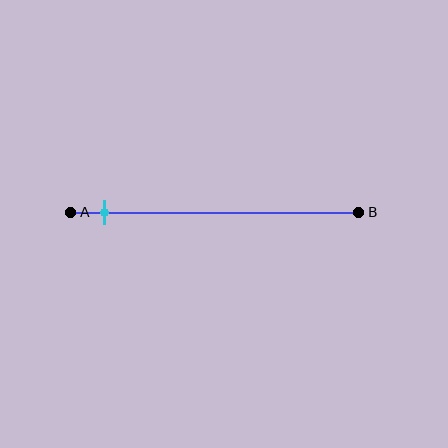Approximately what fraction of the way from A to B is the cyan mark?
The cyan mark is approximately 10% of the way from A to B.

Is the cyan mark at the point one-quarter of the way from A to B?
No, the mark is at about 10% from A, not at the 25% one-quarter point.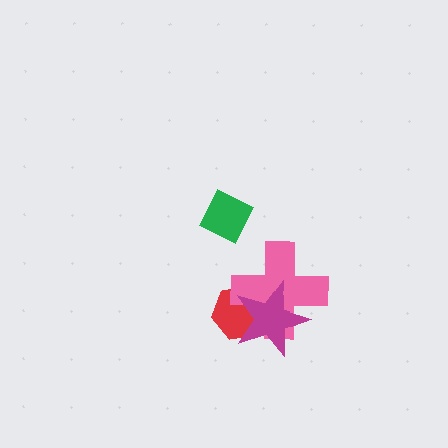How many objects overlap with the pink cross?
2 objects overlap with the pink cross.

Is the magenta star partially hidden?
No, no other shape covers it.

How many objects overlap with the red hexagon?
2 objects overlap with the red hexagon.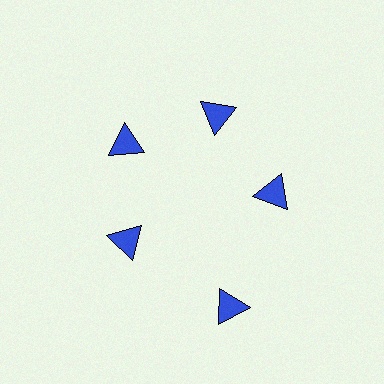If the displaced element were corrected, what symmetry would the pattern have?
It would have 5-fold rotational symmetry — the pattern would map onto itself every 72 degrees.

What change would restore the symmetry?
The symmetry would be restored by moving it inward, back onto the ring so that all 5 triangles sit at equal angles and equal distance from the center.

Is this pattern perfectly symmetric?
No. The 5 blue triangles are arranged in a ring, but one element near the 5 o'clock position is pushed outward from the center, breaking the 5-fold rotational symmetry.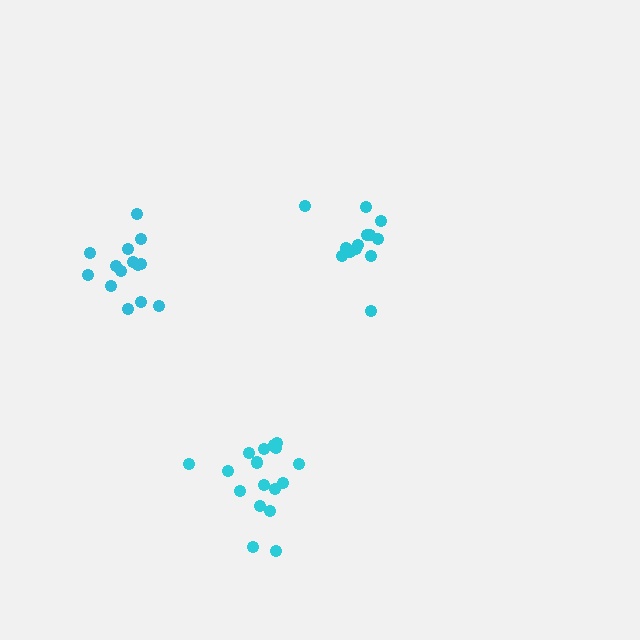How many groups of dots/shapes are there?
There are 3 groups.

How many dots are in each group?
Group 1: 18 dots, Group 2: 13 dots, Group 3: 14 dots (45 total).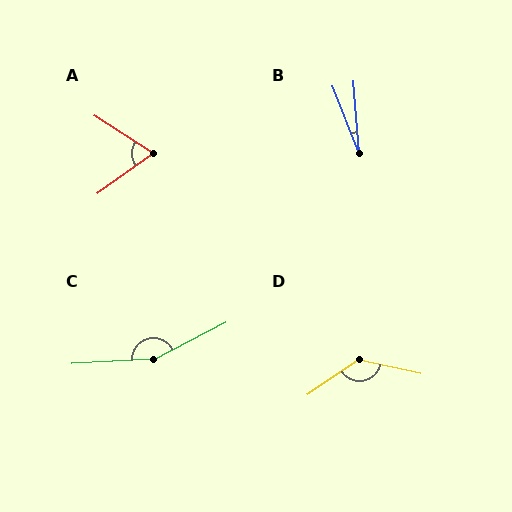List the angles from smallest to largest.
B (17°), A (68°), D (134°), C (156°).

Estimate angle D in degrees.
Approximately 134 degrees.